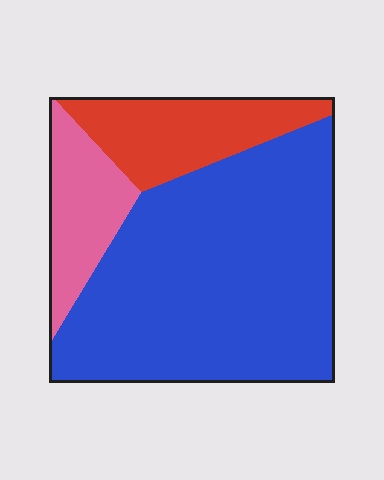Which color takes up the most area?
Blue, at roughly 65%.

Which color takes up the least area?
Pink, at roughly 15%.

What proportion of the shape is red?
Red takes up about one fifth (1/5) of the shape.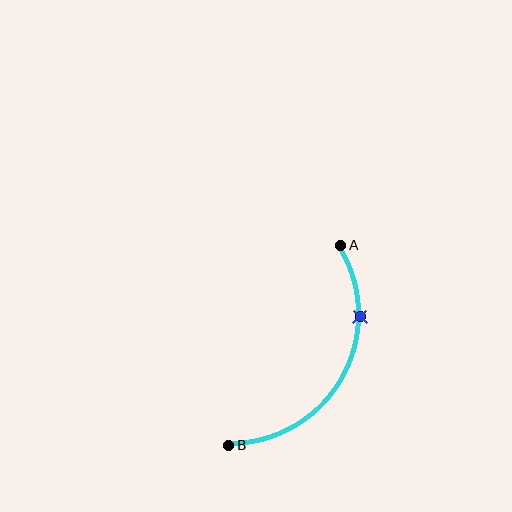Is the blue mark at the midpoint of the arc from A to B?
No. The blue mark lies on the arc but is closer to endpoint A. The arc midpoint would be at the point on the curve equidistant along the arc from both A and B.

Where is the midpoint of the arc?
The arc midpoint is the point on the curve farthest from the straight line joining A and B. It sits to the right of that line.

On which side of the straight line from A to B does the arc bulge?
The arc bulges to the right of the straight line connecting A and B.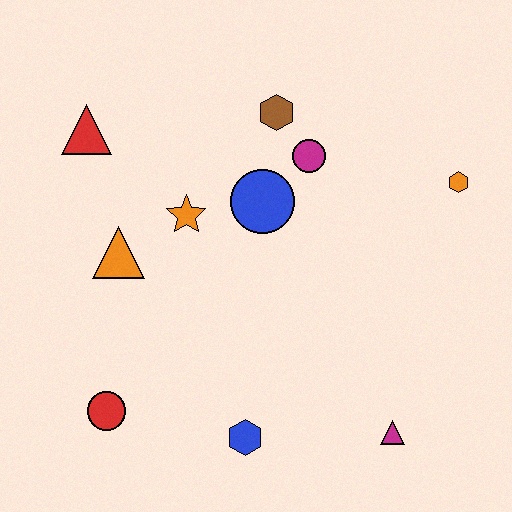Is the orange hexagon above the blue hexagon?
Yes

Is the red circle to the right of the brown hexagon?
No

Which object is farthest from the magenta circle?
The red circle is farthest from the magenta circle.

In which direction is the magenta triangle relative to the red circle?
The magenta triangle is to the right of the red circle.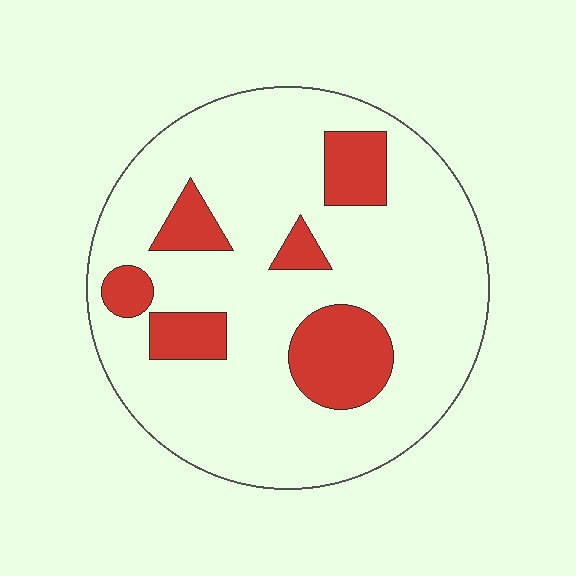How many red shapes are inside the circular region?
6.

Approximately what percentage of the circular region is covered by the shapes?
Approximately 20%.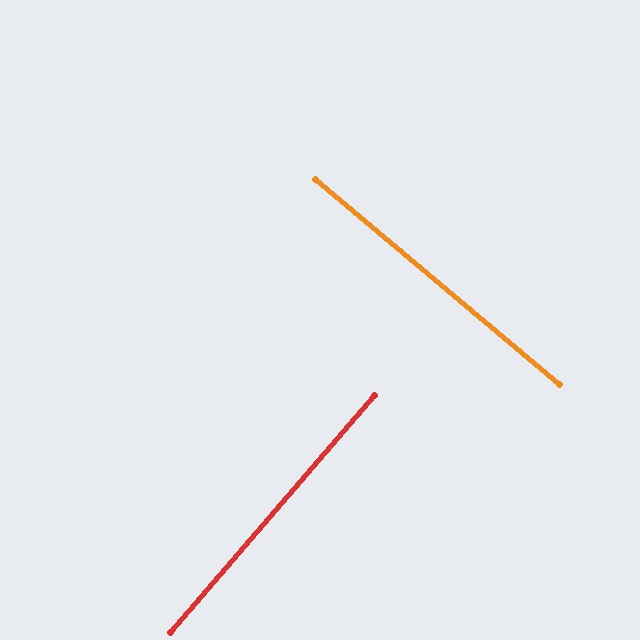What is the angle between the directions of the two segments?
Approximately 89 degrees.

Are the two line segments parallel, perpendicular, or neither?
Perpendicular — they meet at approximately 89°.